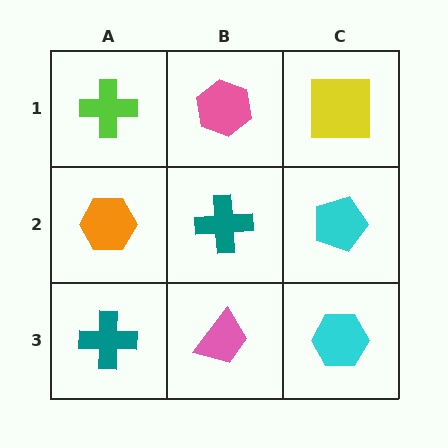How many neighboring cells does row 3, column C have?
2.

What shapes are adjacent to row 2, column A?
A lime cross (row 1, column A), a teal cross (row 3, column A), a teal cross (row 2, column B).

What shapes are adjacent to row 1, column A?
An orange hexagon (row 2, column A), a pink hexagon (row 1, column B).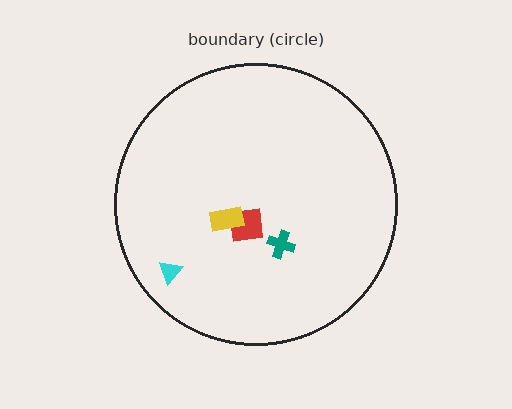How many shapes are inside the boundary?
4 inside, 0 outside.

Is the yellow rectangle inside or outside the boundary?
Inside.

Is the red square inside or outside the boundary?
Inside.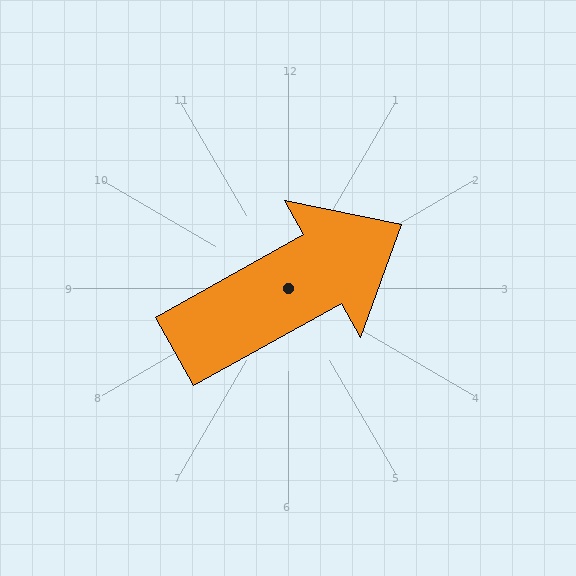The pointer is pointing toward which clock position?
Roughly 2 o'clock.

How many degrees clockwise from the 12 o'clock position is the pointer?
Approximately 61 degrees.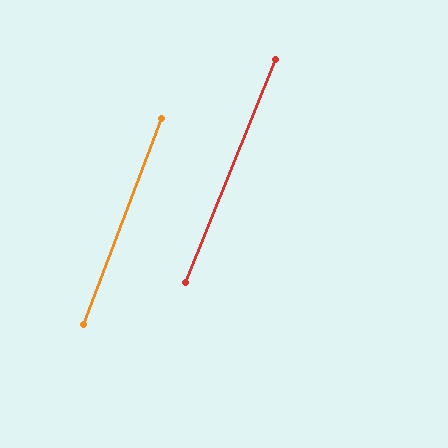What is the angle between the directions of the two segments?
Approximately 1 degree.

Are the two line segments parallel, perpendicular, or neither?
Parallel — their directions differ by only 1.1°.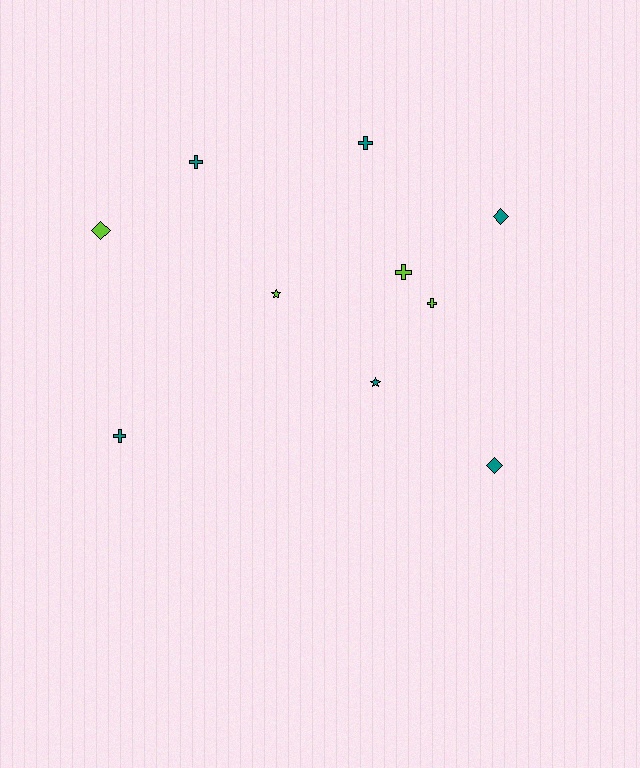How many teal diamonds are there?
There are 2 teal diamonds.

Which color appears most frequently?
Teal, with 6 objects.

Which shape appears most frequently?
Cross, with 5 objects.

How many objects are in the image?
There are 10 objects.